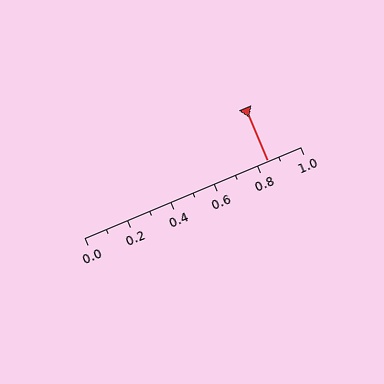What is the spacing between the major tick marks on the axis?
The major ticks are spaced 0.2 apart.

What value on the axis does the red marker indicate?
The marker indicates approximately 0.85.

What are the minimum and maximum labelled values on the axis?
The axis runs from 0.0 to 1.0.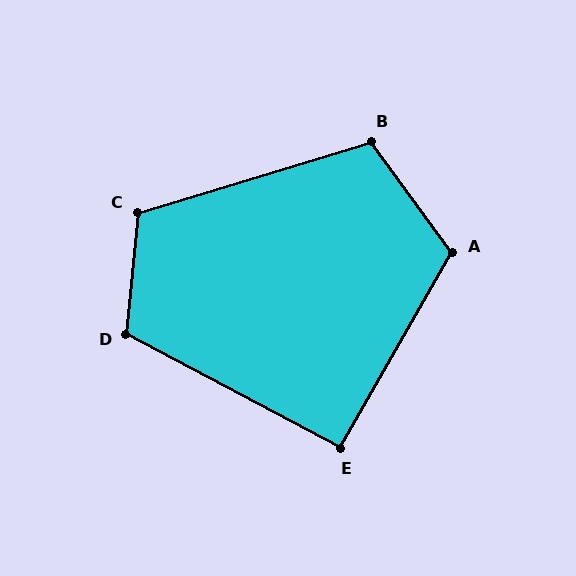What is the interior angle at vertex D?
Approximately 113 degrees (obtuse).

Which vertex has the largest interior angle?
A, at approximately 114 degrees.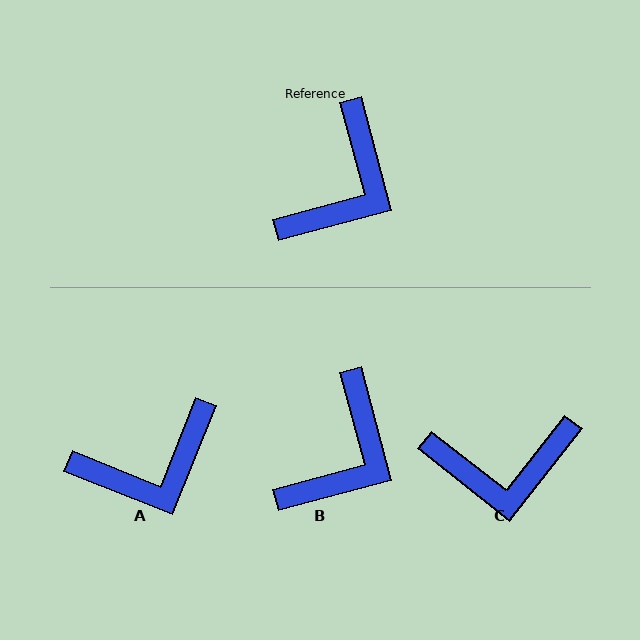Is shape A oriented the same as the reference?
No, it is off by about 37 degrees.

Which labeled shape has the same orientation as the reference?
B.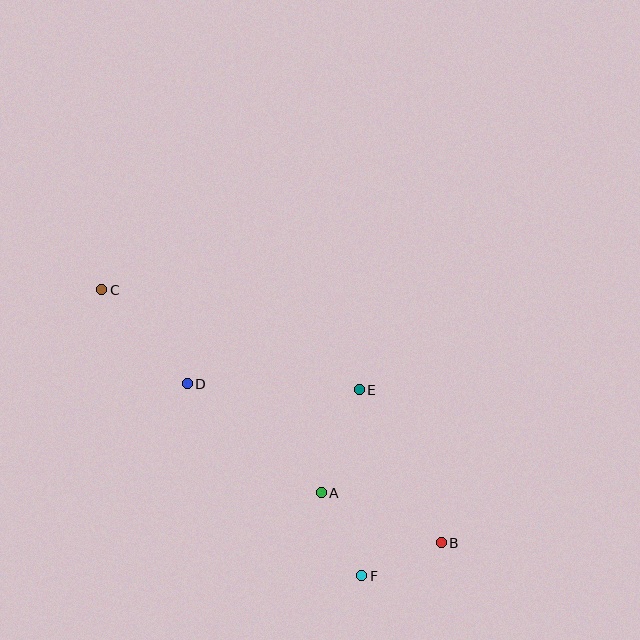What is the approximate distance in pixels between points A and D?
The distance between A and D is approximately 173 pixels.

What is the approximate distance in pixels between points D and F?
The distance between D and F is approximately 260 pixels.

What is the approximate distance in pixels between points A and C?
The distance between A and C is approximately 299 pixels.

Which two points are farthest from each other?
Points B and C are farthest from each other.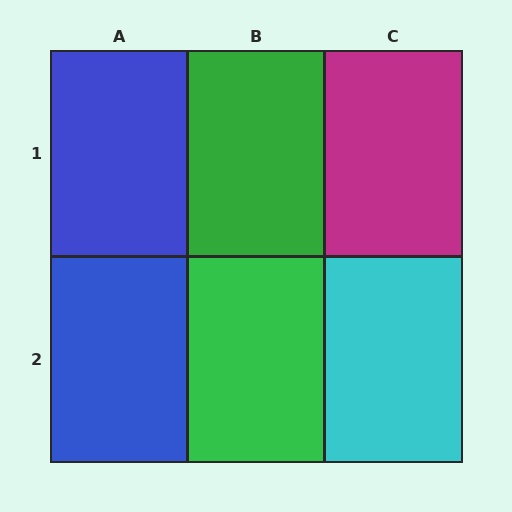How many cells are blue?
2 cells are blue.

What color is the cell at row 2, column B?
Green.